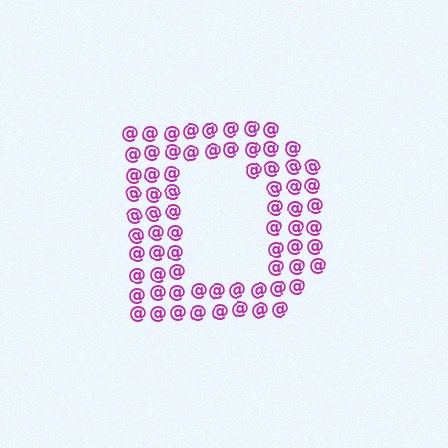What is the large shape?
The large shape is the letter D.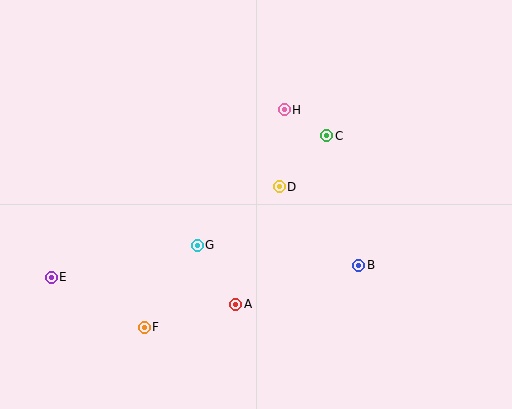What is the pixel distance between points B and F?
The distance between B and F is 223 pixels.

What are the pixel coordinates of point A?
Point A is at (236, 304).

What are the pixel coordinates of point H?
Point H is at (284, 110).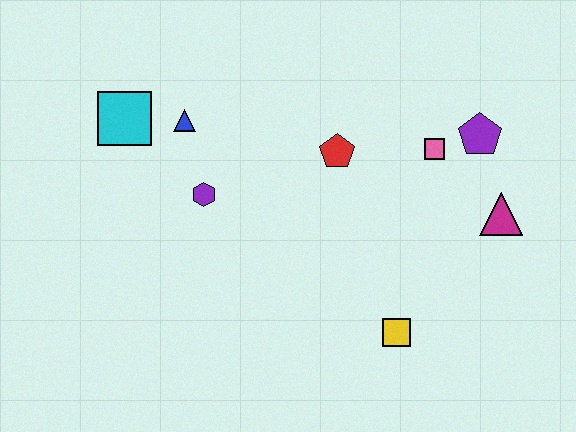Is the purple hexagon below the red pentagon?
Yes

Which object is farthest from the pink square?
The cyan square is farthest from the pink square.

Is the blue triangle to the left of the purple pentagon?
Yes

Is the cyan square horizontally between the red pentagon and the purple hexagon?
No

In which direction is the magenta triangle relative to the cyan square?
The magenta triangle is to the right of the cyan square.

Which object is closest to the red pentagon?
The pink square is closest to the red pentagon.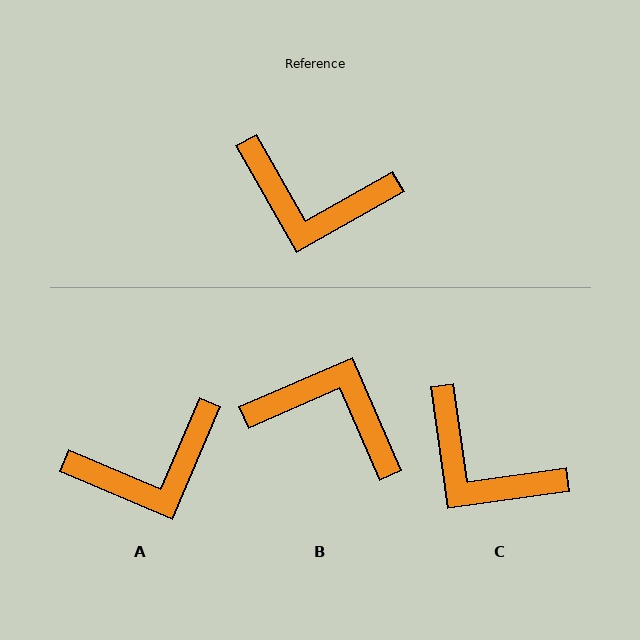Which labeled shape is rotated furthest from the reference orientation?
B, about 174 degrees away.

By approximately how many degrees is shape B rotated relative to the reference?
Approximately 174 degrees counter-clockwise.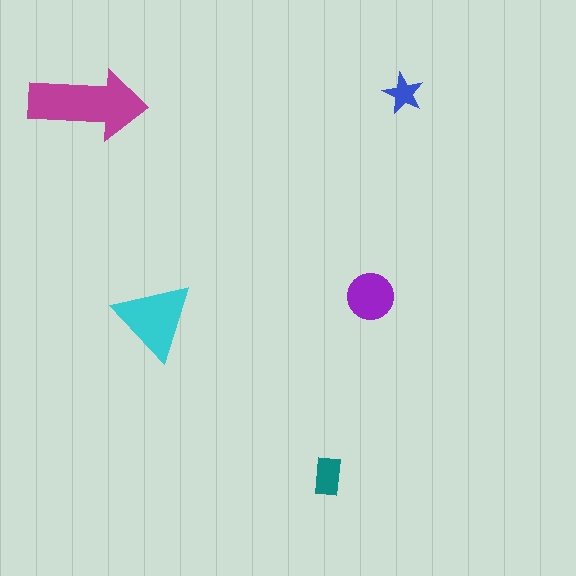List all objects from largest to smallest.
The magenta arrow, the cyan triangle, the purple circle, the teal rectangle, the blue star.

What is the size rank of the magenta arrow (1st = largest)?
1st.